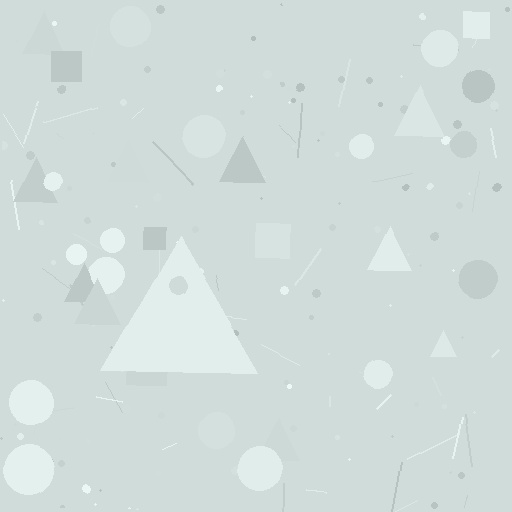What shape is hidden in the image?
A triangle is hidden in the image.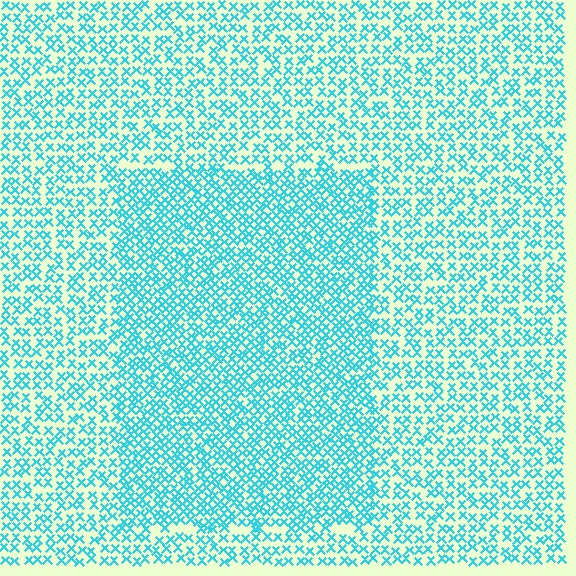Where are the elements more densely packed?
The elements are more densely packed inside the rectangle boundary.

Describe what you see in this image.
The image contains small cyan elements arranged at two different densities. A rectangle-shaped region is visible where the elements are more densely packed than the surrounding area.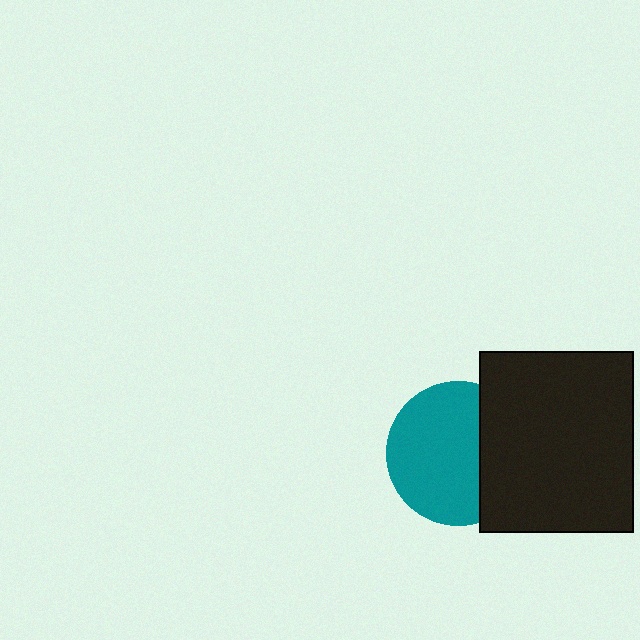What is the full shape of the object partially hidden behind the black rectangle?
The partially hidden object is a teal circle.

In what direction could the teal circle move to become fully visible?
The teal circle could move left. That would shift it out from behind the black rectangle entirely.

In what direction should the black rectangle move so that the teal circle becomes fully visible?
The black rectangle should move right. That is the shortest direction to clear the overlap and leave the teal circle fully visible.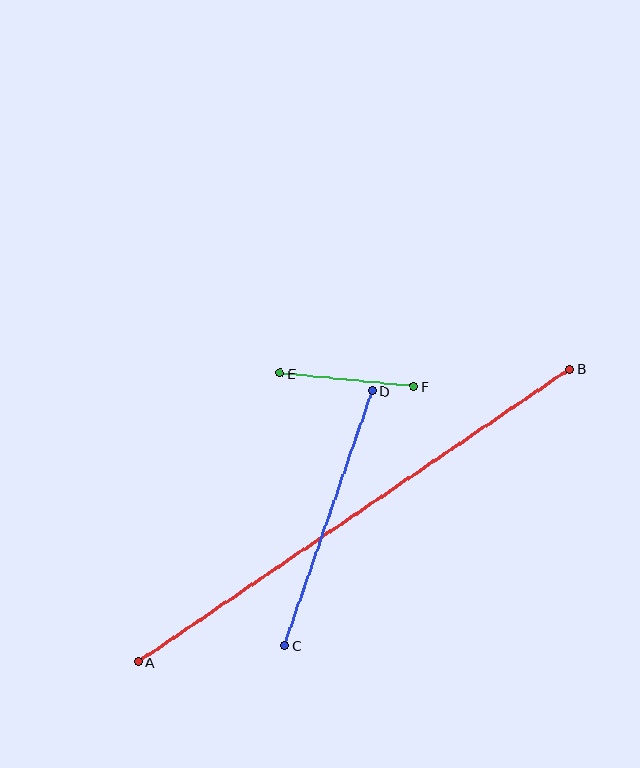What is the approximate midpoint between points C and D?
The midpoint is at approximately (328, 518) pixels.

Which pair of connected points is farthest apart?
Points A and B are farthest apart.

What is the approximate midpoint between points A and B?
The midpoint is at approximately (354, 515) pixels.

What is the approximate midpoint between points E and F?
The midpoint is at approximately (347, 380) pixels.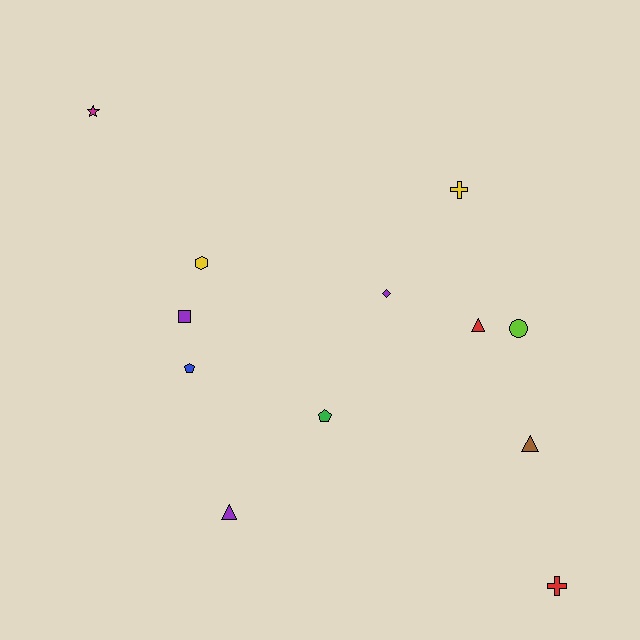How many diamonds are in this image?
There is 1 diamond.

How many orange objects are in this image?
There are no orange objects.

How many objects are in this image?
There are 12 objects.